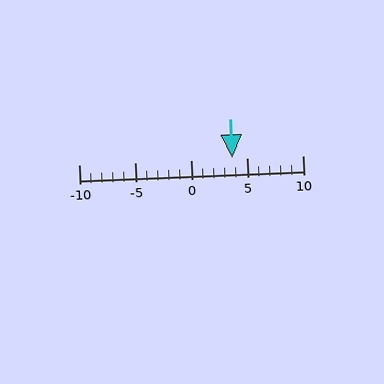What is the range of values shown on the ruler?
The ruler shows values from -10 to 10.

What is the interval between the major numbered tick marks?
The major tick marks are spaced 5 units apart.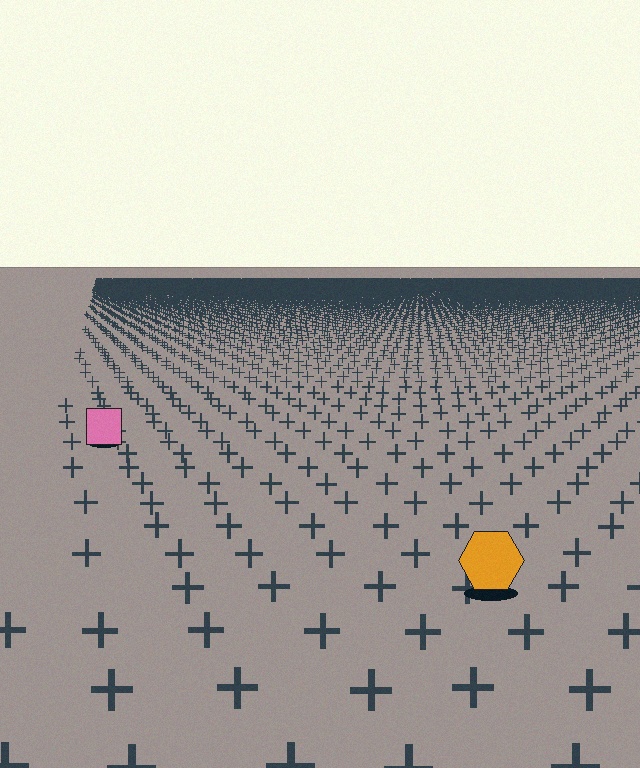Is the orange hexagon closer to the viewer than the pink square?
Yes. The orange hexagon is closer — you can tell from the texture gradient: the ground texture is coarser near it.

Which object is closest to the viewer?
The orange hexagon is closest. The texture marks near it are larger and more spread out.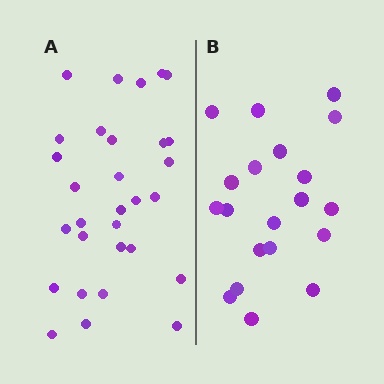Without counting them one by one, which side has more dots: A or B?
Region A (the left region) has more dots.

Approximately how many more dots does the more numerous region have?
Region A has roughly 10 or so more dots than region B.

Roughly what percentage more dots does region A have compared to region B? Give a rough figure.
About 50% more.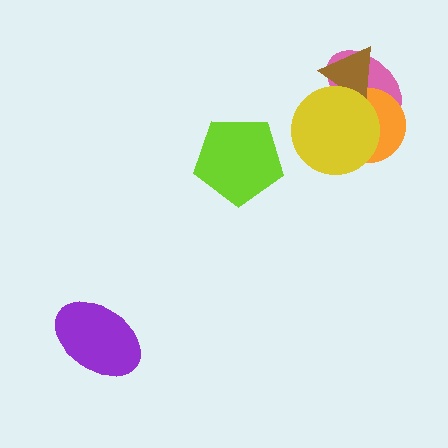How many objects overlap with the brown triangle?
4 objects overlap with the brown triangle.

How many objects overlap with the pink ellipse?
4 objects overlap with the pink ellipse.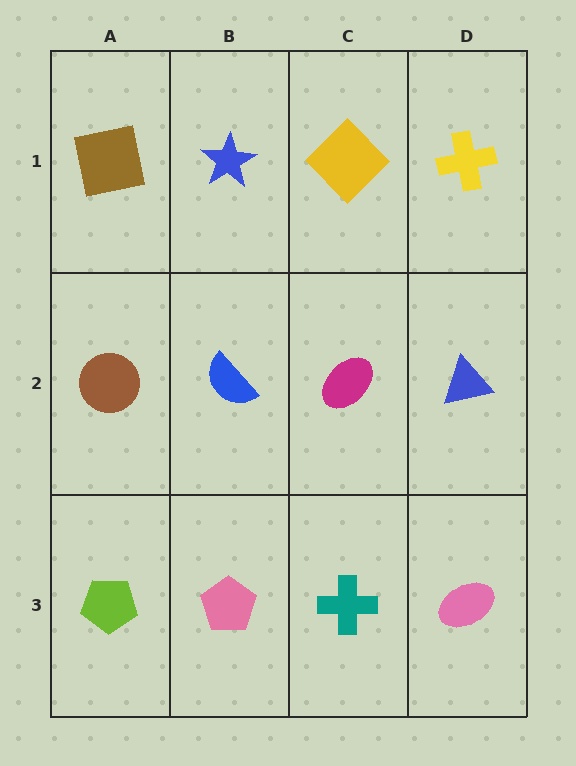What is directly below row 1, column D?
A blue triangle.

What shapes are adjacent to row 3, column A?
A brown circle (row 2, column A), a pink pentagon (row 3, column B).